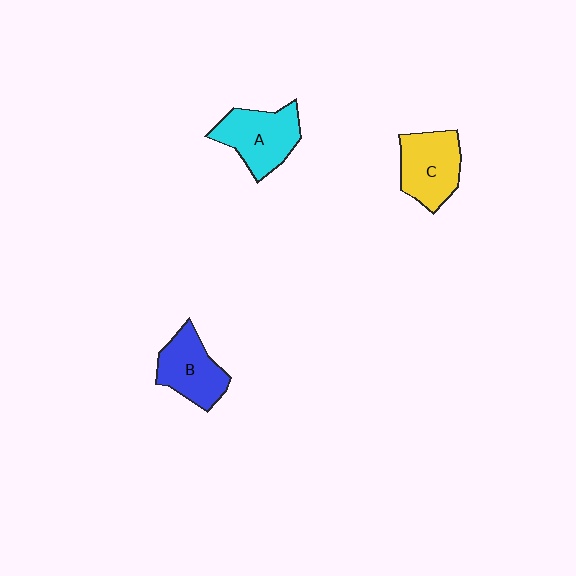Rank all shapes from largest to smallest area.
From largest to smallest: A (cyan), C (yellow), B (blue).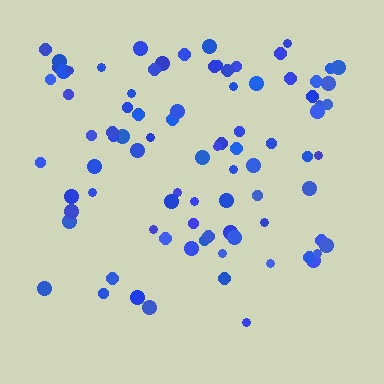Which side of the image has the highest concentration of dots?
The top.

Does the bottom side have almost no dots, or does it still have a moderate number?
Still a moderate number, just noticeably fewer than the top.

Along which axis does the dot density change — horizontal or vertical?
Vertical.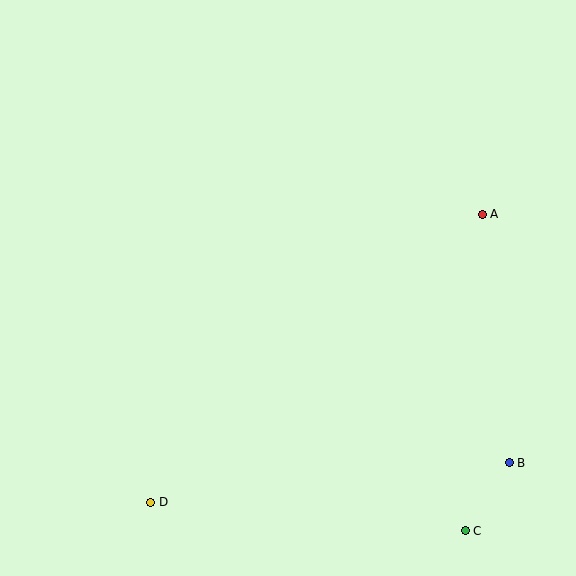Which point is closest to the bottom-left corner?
Point D is closest to the bottom-left corner.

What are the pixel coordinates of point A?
Point A is at (482, 214).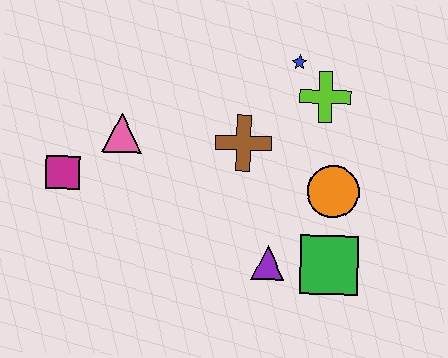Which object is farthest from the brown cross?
The magenta square is farthest from the brown cross.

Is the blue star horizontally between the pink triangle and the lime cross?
Yes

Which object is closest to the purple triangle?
The green square is closest to the purple triangle.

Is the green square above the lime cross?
No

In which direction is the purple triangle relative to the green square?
The purple triangle is to the left of the green square.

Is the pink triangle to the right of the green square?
No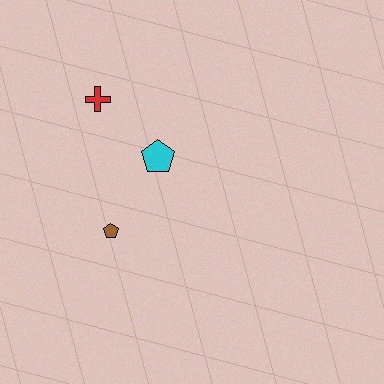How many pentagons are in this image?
There are 2 pentagons.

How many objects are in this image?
There are 3 objects.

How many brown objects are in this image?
There is 1 brown object.